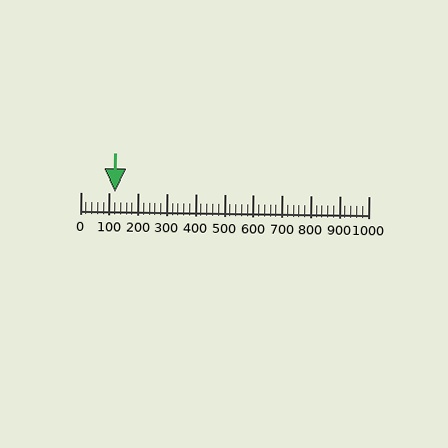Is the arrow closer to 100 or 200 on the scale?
The arrow is closer to 100.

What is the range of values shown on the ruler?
The ruler shows values from 0 to 1000.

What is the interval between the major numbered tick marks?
The major tick marks are spaced 100 units apart.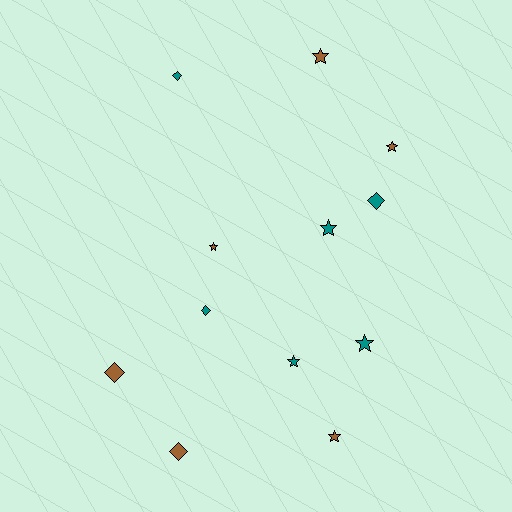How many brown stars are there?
There are 4 brown stars.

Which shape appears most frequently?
Star, with 7 objects.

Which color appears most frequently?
Teal, with 6 objects.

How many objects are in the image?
There are 12 objects.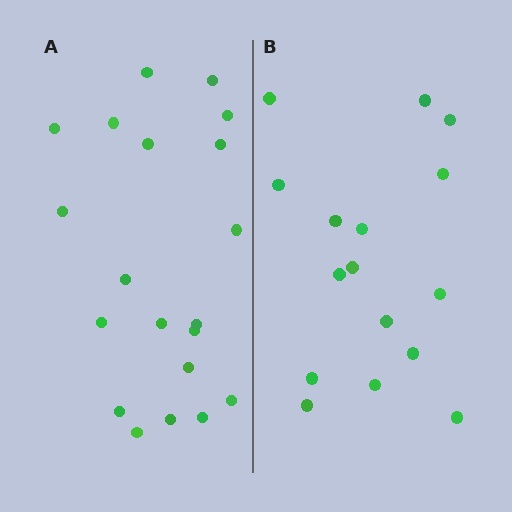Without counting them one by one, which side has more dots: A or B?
Region A (the left region) has more dots.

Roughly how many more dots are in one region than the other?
Region A has about 4 more dots than region B.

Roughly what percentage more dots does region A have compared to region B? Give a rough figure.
About 25% more.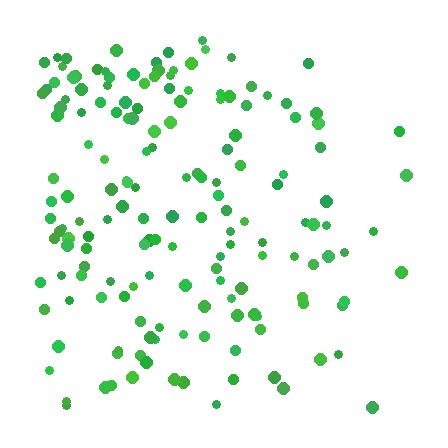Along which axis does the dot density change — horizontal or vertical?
Horizontal.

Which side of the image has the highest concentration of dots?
The left.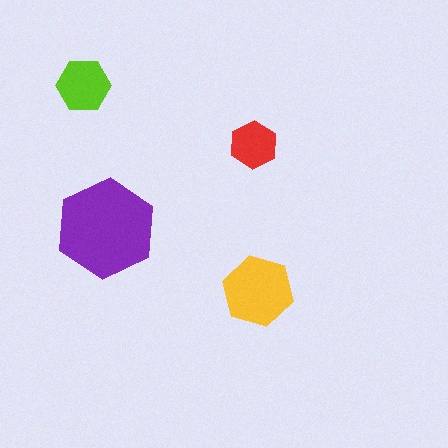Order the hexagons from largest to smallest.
the purple one, the yellow one, the lime one, the red one.